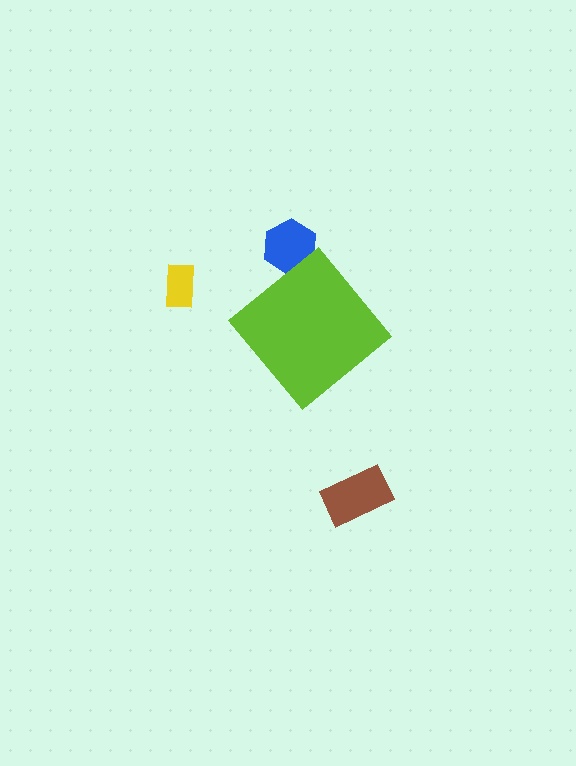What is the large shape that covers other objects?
A lime diamond.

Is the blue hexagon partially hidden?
Yes, the blue hexagon is partially hidden behind the lime diamond.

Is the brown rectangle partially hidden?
No, the brown rectangle is fully visible.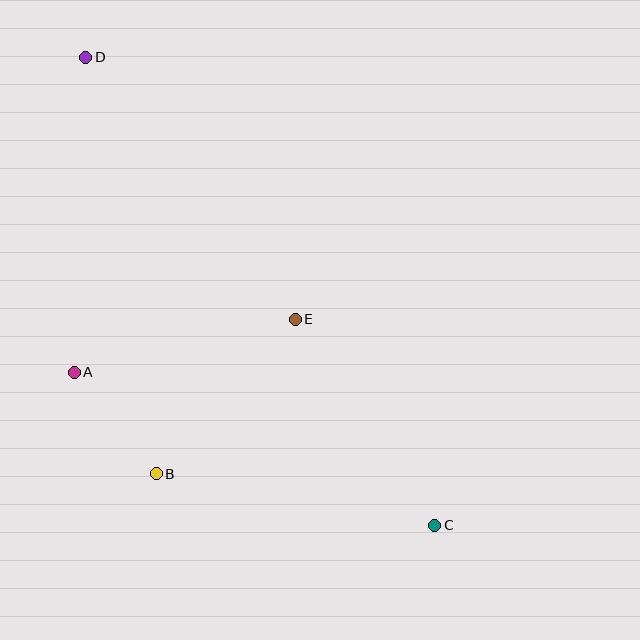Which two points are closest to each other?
Points A and B are closest to each other.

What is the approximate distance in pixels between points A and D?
The distance between A and D is approximately 315 pixels.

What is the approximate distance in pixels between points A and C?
The distance between A and C is approximately 391 pixels.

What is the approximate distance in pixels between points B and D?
The distance between B and D is approximately 422 pixels.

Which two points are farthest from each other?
Points C and D are farthest from each other.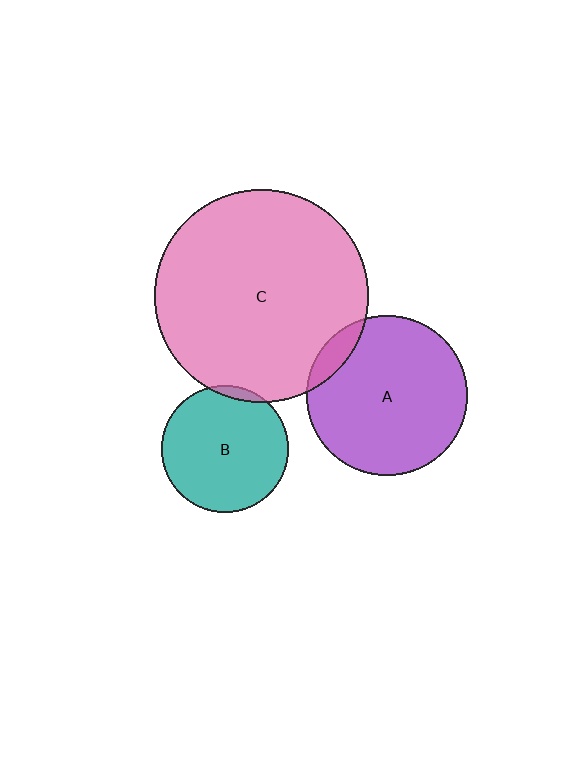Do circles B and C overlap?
Yes.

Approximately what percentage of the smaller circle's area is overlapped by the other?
Approximately 5%.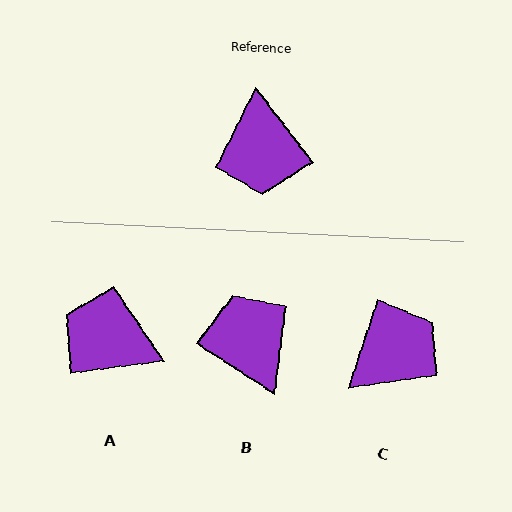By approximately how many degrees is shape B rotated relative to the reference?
Approximately 161 degrees clockwise.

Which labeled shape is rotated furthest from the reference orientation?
B, about 161 degrees away.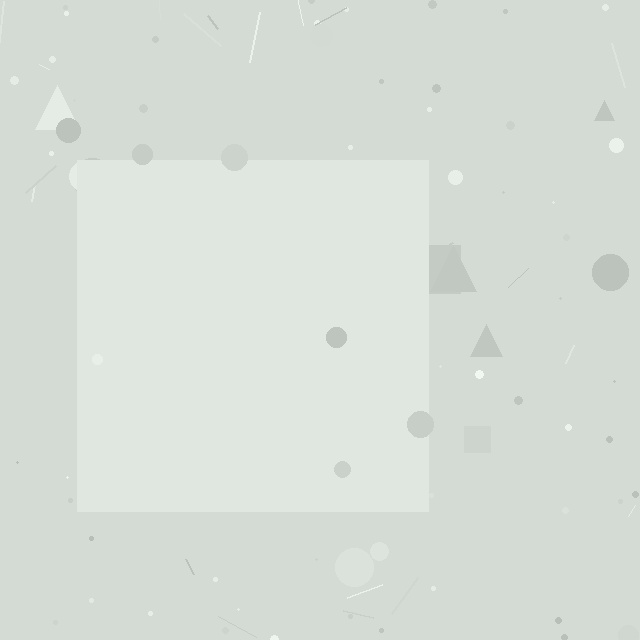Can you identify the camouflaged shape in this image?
The camouflaged shape is a square.